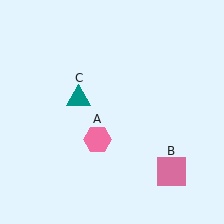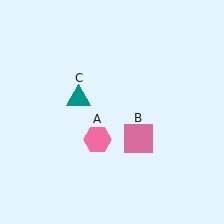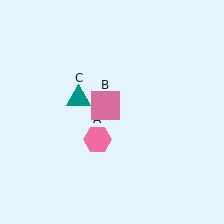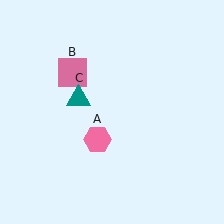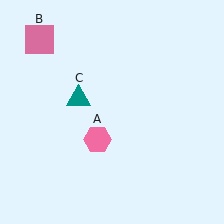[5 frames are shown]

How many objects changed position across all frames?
1 object changed position: pink square (object B).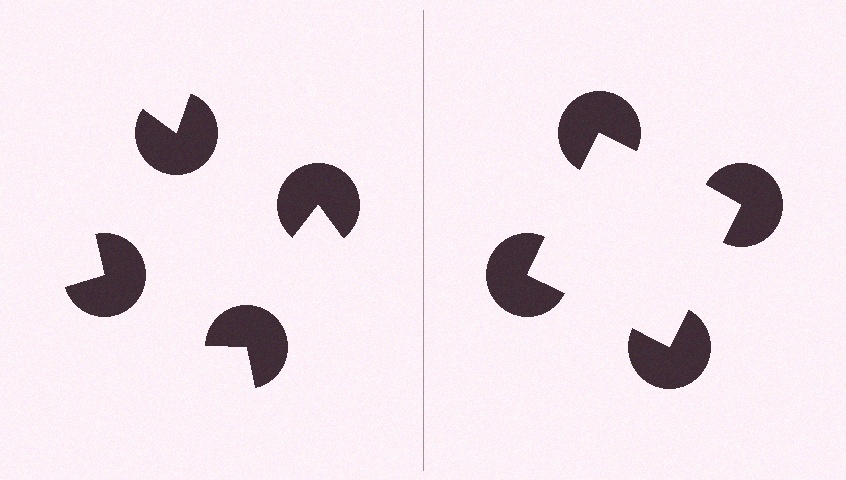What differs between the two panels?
The pac-man discs are positioned identically on both sides; only the wedge orientations differ. On the right they align to a square; on the left they are misaligned.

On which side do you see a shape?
An illusory square appears on the right side. On the left side the wedge cuts are rotated, so no coherent shape forms.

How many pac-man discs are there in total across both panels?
8 — 4 on each side.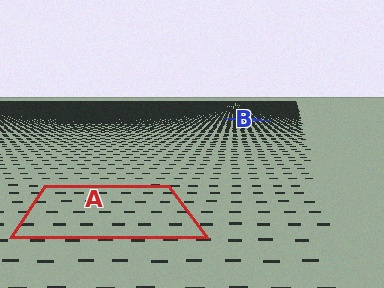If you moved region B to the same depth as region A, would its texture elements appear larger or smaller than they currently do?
They would appear larger. At a closer depth, the same texture elements are projected at a bigger on-screen size.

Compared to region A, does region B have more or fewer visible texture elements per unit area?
Region B has more texture elements per unit area — they are packed more densely because it is farther away.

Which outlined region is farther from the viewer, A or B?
Region B is farther from the viewer — the texture elements inside it appear smaller and more densely packed.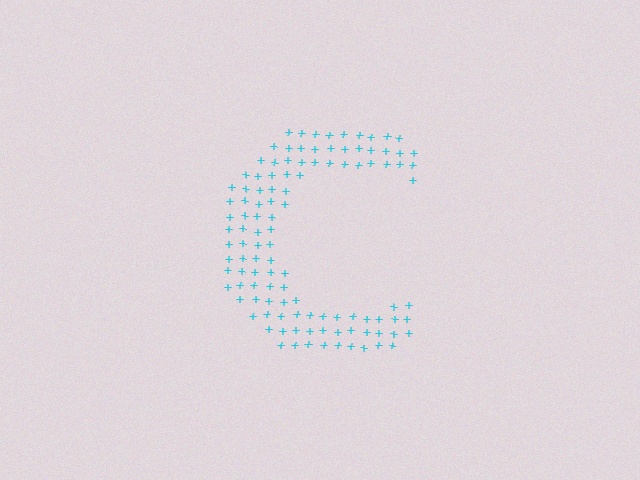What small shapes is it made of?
It is made of small plus signs.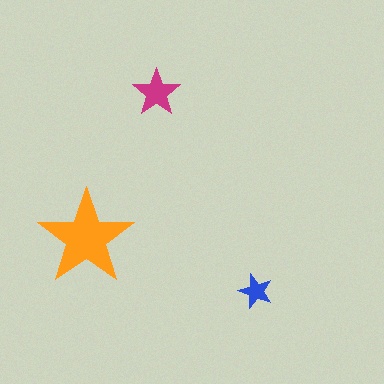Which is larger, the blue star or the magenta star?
The magenta one.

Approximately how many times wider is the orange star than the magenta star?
About 2 times wider.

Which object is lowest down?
The blue star is bottommost.